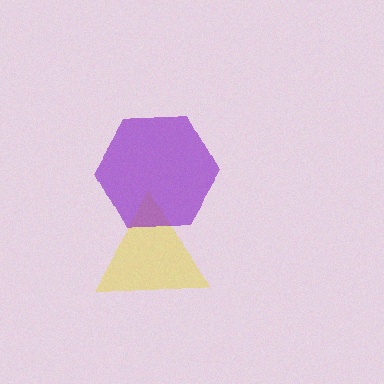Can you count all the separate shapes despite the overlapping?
Yes, there are 2 separate shapes.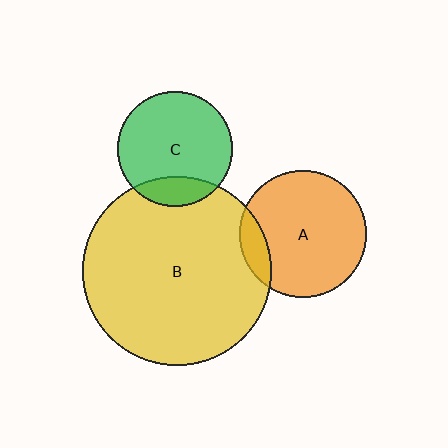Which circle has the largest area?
Circle B (yellow).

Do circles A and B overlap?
Yes.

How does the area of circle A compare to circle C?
Approximately 1.2 times.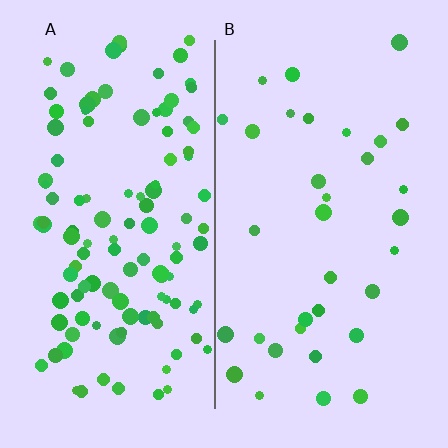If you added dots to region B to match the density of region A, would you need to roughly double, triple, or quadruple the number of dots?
Approximately triple.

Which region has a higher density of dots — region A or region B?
A (the left).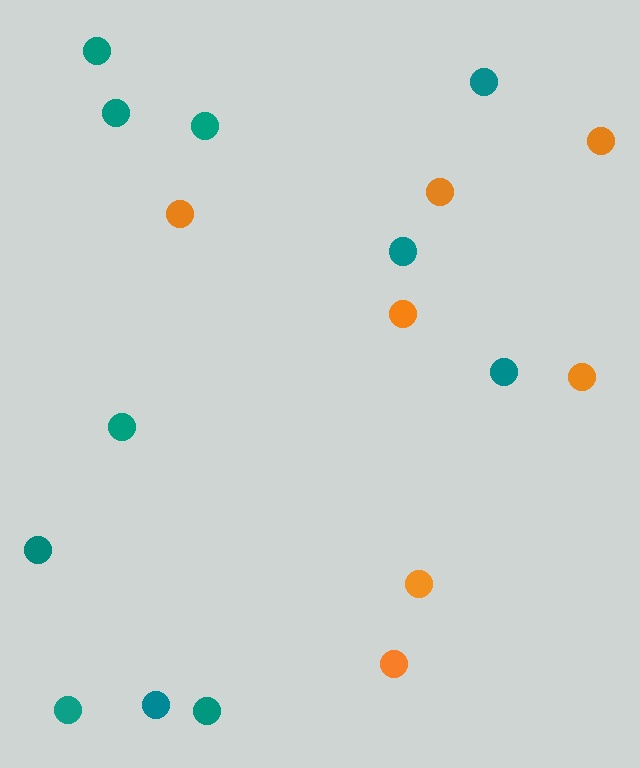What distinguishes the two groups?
There are 2 groups: one group of orange circles (7) and one group of teal circles (11).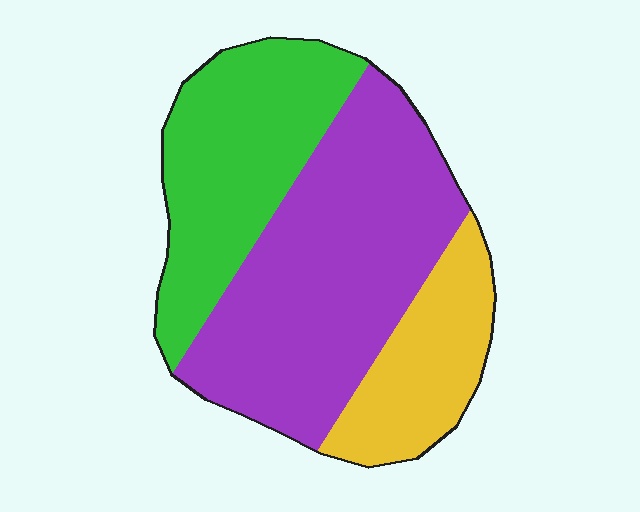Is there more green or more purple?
Purple.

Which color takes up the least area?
Yellow, at roughly 20%.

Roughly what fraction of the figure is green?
Green covers around 30% of the figure.